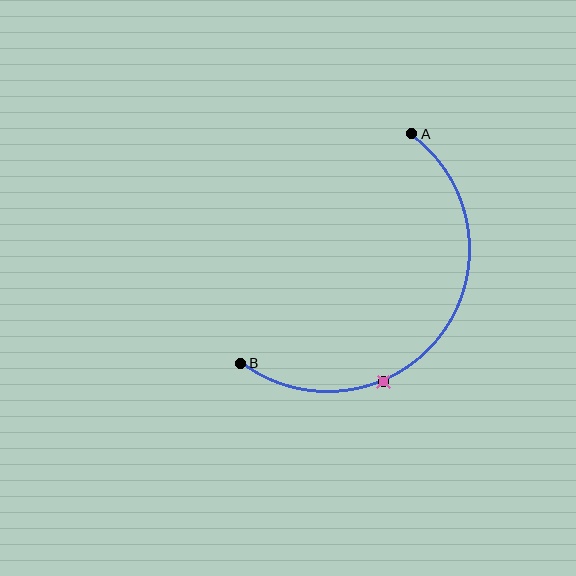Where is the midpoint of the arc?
The arc midpoint is the point on the curve farthest from the straight line joining A and B. It sits below and to the right of that line.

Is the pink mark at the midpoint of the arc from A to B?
No. The pink mark lies on the arc but is closer to endpoint B. The arc midpoint would be at the point on the curve equidistant along the arc from both A and B.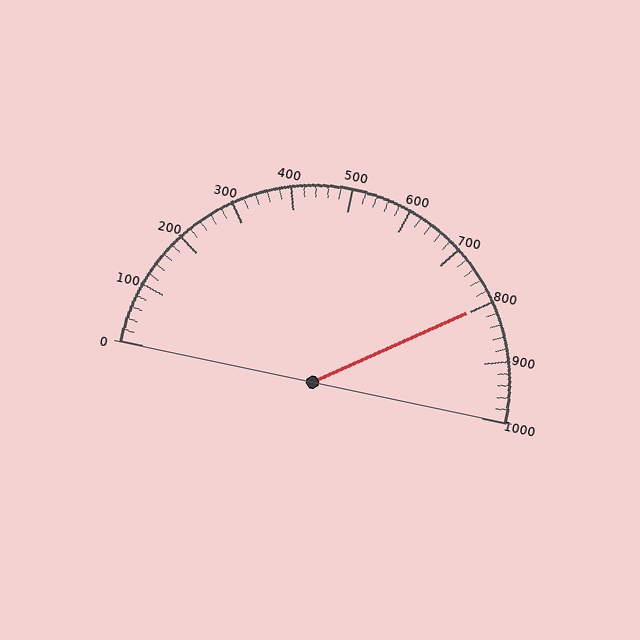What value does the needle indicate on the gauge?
The needle indicates approximately 800.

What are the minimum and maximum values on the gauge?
The gauge ranges from 0 to 1000.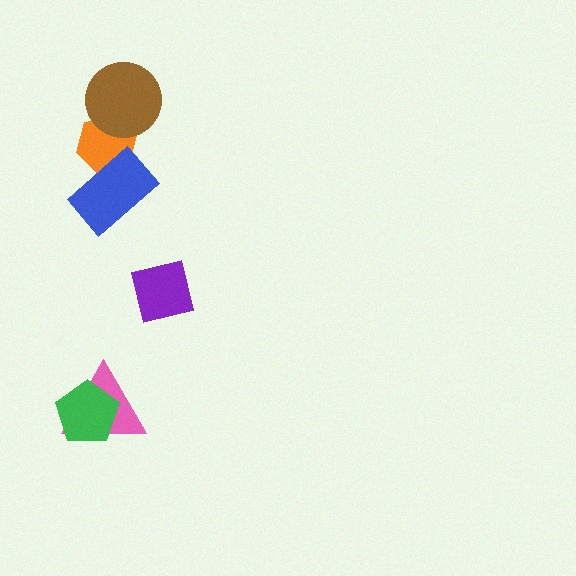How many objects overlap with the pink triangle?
1 object overlaps with the pink triangle.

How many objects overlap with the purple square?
0 objects overlap with the purple square.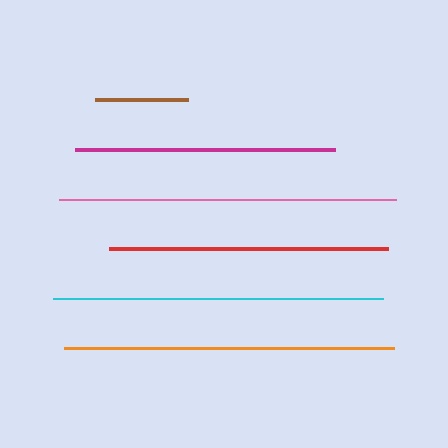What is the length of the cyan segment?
The cyan segment is approximately 331 pixels long.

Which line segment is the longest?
The pink line is the longest at approximately 337 pixels.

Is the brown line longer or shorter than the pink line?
The pink line is longer than the brown line.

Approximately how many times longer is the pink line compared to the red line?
The pink line is approximately 1.2 times the length of the red line.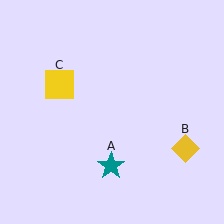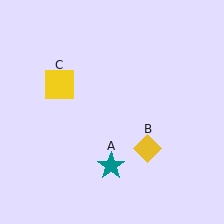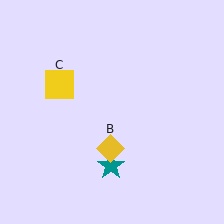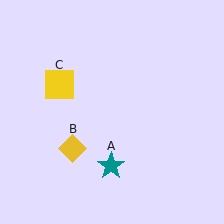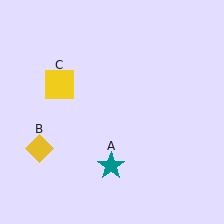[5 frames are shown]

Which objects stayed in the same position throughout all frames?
Teal star (object A) and yellow square (object C) remained stationary.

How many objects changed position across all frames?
1 object changed position: yellow diamond (object B).